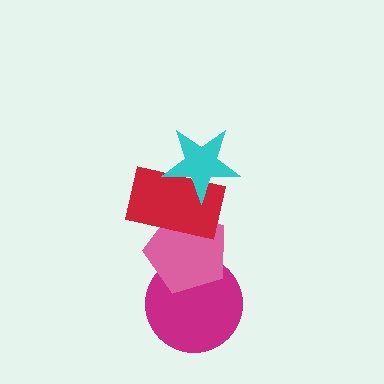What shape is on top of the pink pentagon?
The red rectangle is on top of the pink pentagon.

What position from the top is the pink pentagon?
The pink pentagon is 3rd from the top.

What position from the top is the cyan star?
The cyan star is 1st from the top.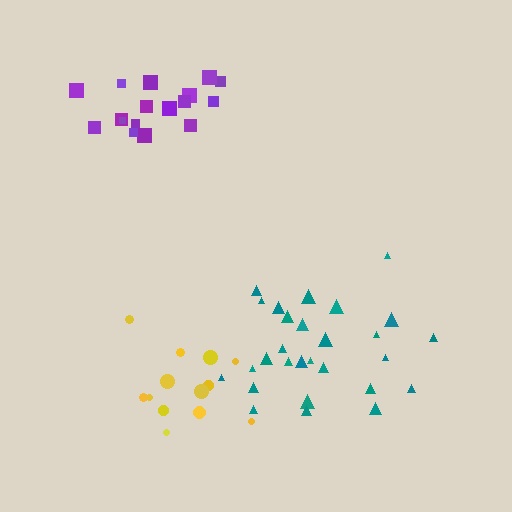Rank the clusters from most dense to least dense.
purple, teal, yellow.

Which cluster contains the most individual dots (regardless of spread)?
Teal (28).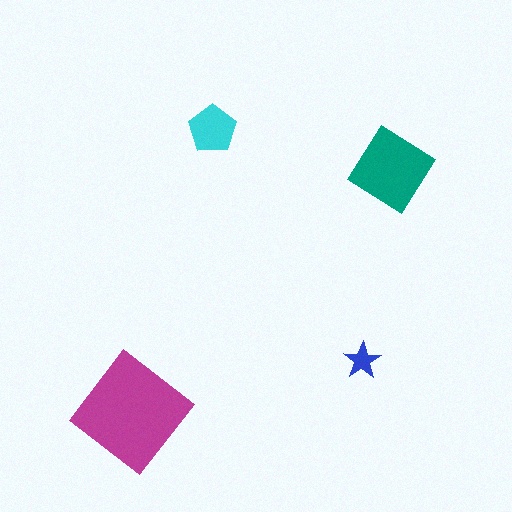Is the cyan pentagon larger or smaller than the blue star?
Larger.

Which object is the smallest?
The blue star.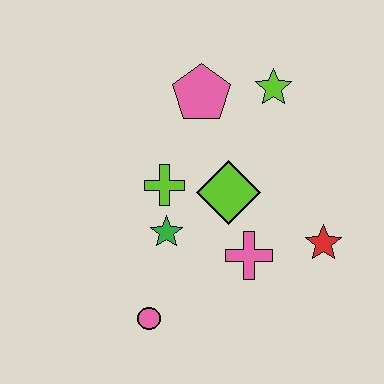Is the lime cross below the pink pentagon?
Yes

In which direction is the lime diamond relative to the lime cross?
The lime diamond is to the right of the lime cross.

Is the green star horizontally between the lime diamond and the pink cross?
No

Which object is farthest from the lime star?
The pink circle is farthest from the lime star.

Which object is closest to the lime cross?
The green star is closest to the lime cross.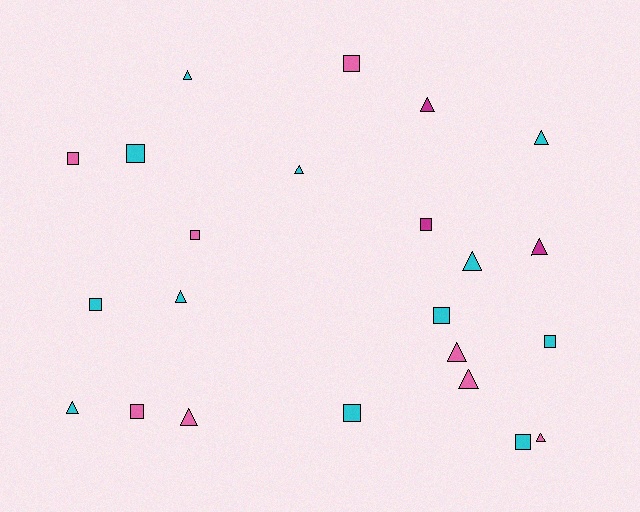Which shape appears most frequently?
Triangle, with 12 objects.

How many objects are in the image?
There are 23 objects.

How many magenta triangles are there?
There are 2 magenta triangles.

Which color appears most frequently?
Cyan, with 12 objects.